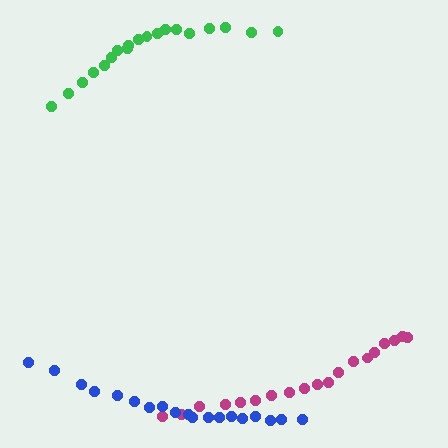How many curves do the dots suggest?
There are 3 distinct paths.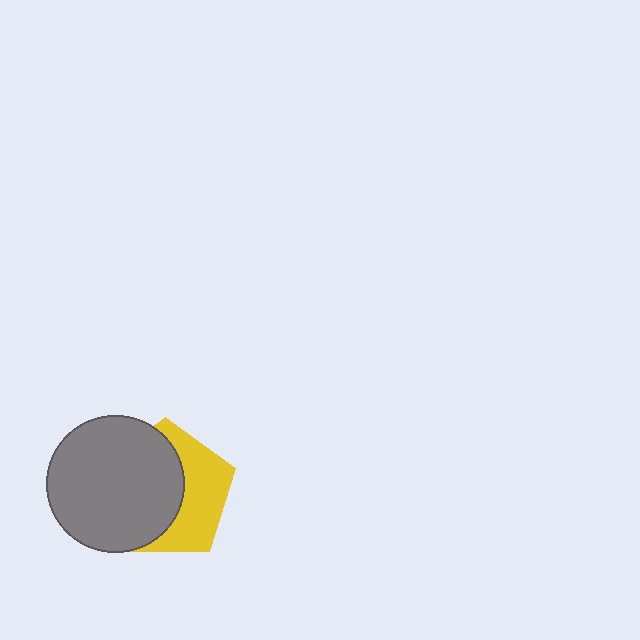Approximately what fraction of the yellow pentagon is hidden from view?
Roughly 57% of the yellow pentagon is hidden behind the gray circle.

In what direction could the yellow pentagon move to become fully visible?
The yellow pentagon could move right. That would shift it out from behind the gray circle entirely.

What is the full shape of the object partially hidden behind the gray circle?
The partially hidden object is a yellow pentagon.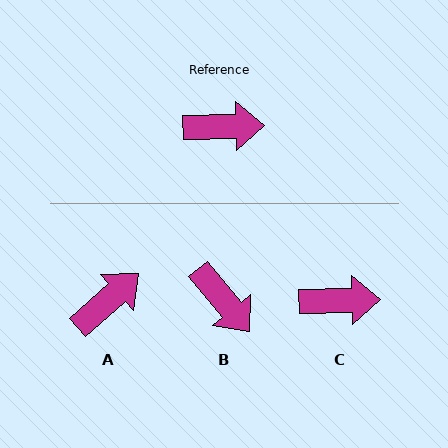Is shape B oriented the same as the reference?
No, it is off by about 52 degrees.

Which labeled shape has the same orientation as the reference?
C.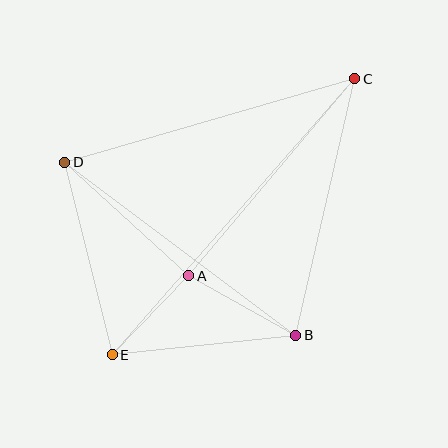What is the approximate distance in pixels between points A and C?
The distance between A and C is approximately 258 pixels.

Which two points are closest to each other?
Points A and E are closest to each other.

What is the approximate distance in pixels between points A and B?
The distance between A and B is approximately 123 pixels.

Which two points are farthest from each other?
Points C and E are farthest from each other.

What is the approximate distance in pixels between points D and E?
The distance between D and E is approximately 198 pixels.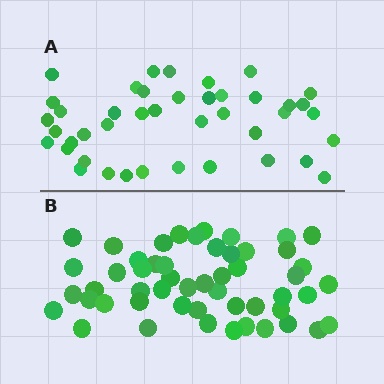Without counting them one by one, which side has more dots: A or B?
Region B (the bottom region) has more dots.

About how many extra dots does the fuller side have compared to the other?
Region B has roughly 10 or so more dots than region A.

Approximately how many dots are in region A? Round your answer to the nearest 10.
About 40 dots. (The exact count is 42, which rounds to 40.)